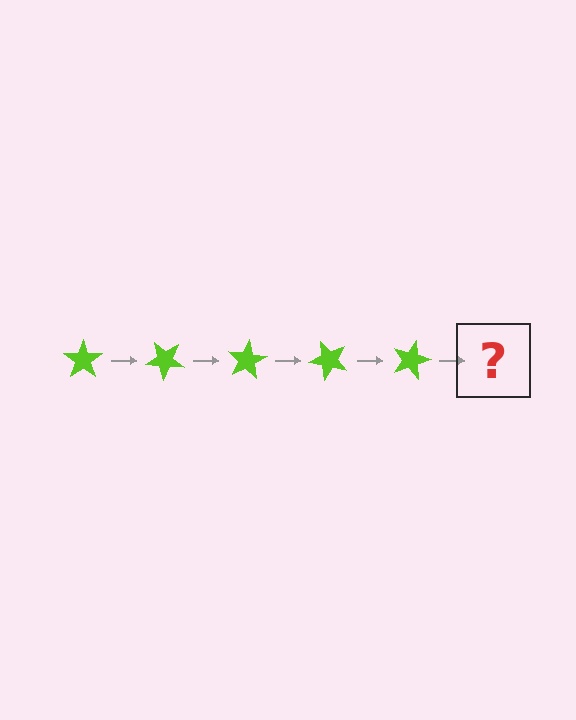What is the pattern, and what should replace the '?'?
The pattern is that the star rotates 40 degrees each step. The '?' should be a lime star rotated 200 degrees.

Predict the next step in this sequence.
The next step is a lime star rotated 200 degrees.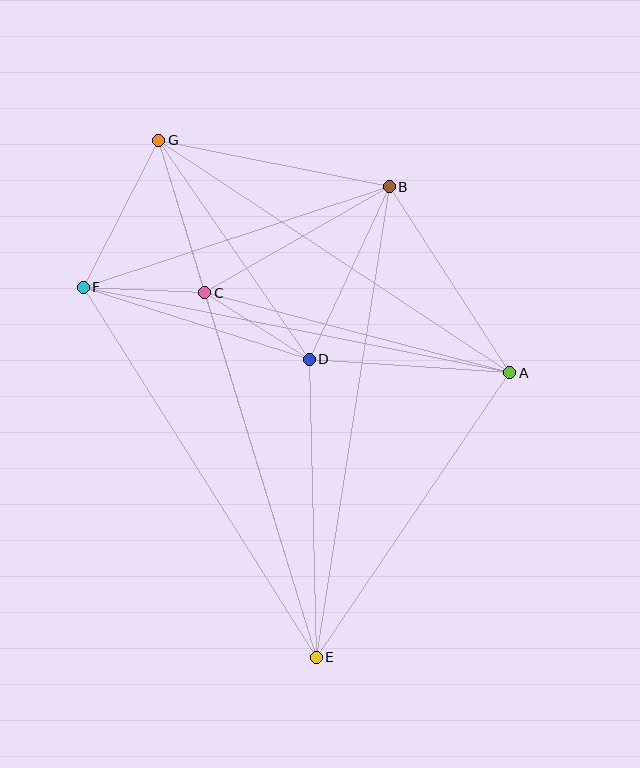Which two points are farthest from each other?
Points E and G are farthest from each other.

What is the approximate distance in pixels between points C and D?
The distance between C and D is approximately 124 pixels.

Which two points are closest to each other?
Points C and F are closest to each other.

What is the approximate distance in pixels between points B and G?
The distance between B and G is approximately 235 pixels.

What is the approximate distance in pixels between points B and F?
The distance between B and F is approximately 322 pixels.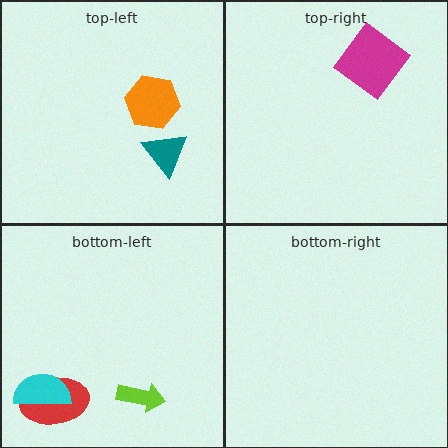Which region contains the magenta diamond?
The top-right region.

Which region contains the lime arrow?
The bottom-left region.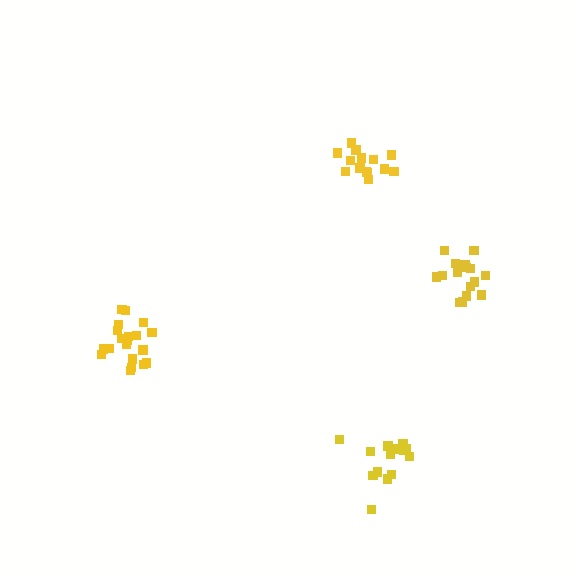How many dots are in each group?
Group 1: 15 dots, Group 2: 15 dots, Group 3: 20 dots, Group 4: 16 dots (66 total).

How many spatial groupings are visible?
There are 4 spatial groupings.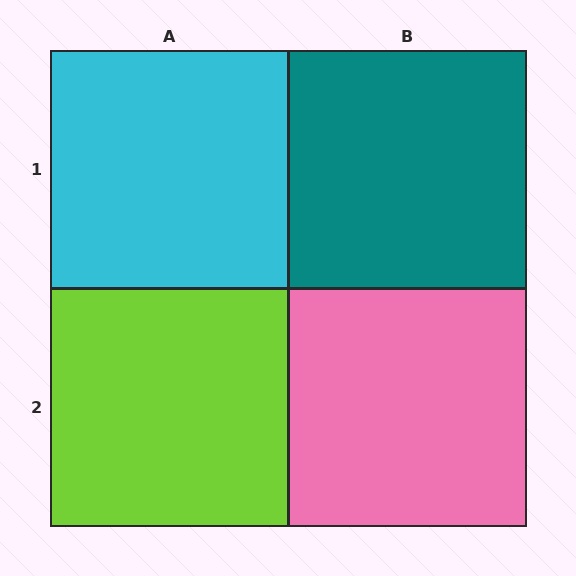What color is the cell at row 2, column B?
Pink.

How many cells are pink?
1 cell is pink.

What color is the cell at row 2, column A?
Lime.